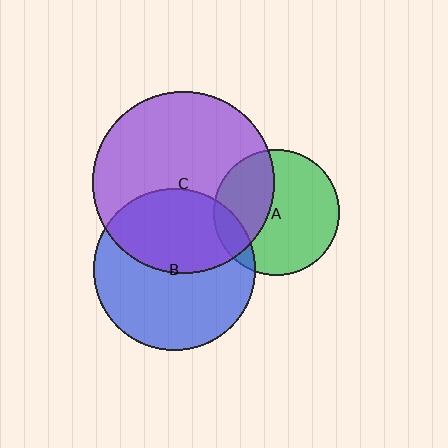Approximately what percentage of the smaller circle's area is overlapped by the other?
Approximately 15%.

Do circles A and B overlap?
Yes.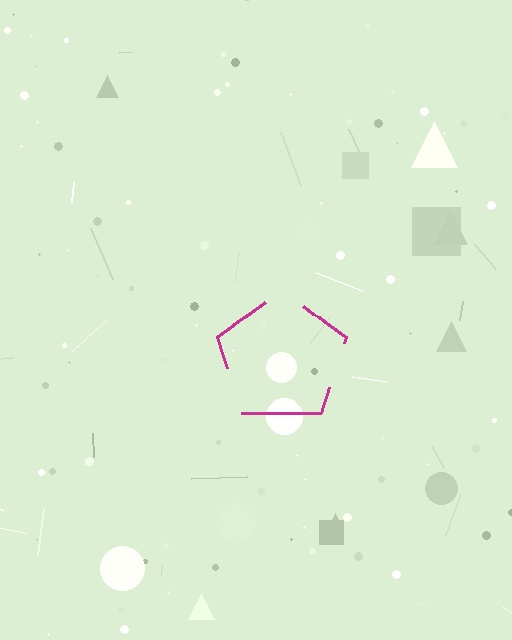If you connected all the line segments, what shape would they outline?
They would outline a pentagon.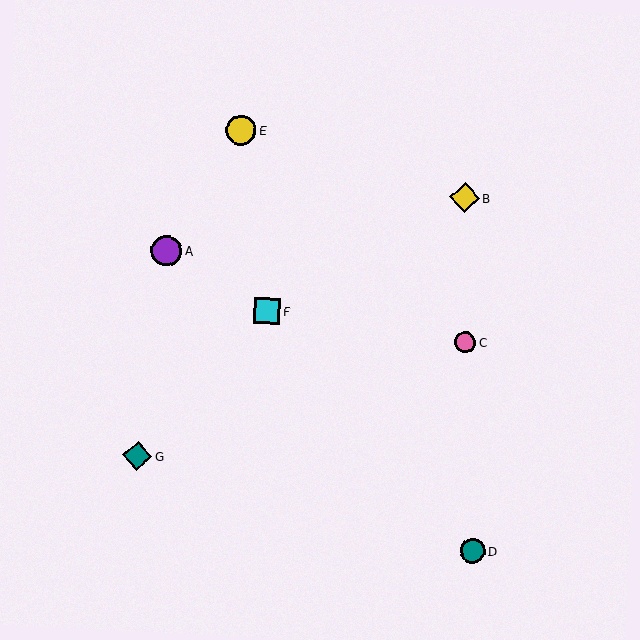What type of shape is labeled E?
Shape E is a yellow circle.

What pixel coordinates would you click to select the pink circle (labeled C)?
Click at (465, 342) to select the pink circle C.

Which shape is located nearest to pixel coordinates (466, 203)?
The yellow diamond (labeled B) at (465, 198) is nearest to that location.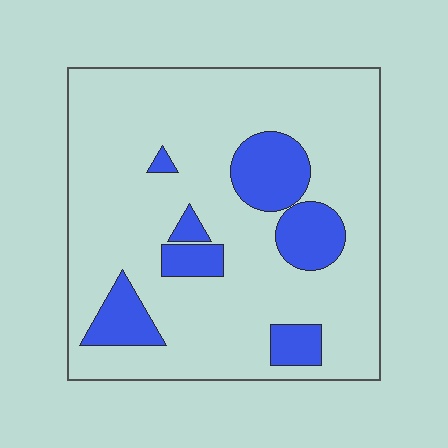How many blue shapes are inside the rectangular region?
7.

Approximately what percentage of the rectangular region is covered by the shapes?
Approximately 20%.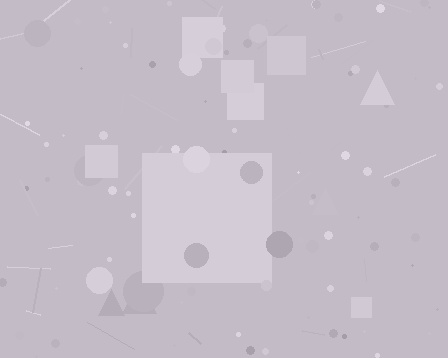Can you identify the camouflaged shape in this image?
The camouflaged shape is a square.